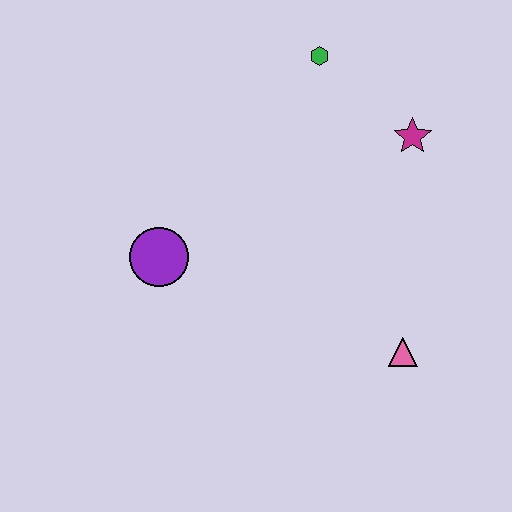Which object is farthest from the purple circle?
The magenta star is farthest from the purple circle.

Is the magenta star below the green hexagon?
Yes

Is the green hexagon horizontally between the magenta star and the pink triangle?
No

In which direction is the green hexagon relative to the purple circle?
The green hexagon is above the purple circle.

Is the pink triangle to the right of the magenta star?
No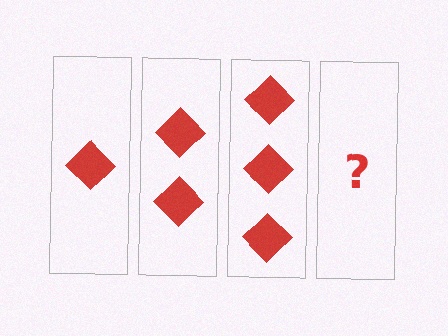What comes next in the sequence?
The next element should be 4 diamonds.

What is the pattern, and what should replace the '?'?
The pattern is that each step adds one more diamond. The '?' should be 4 diamonds.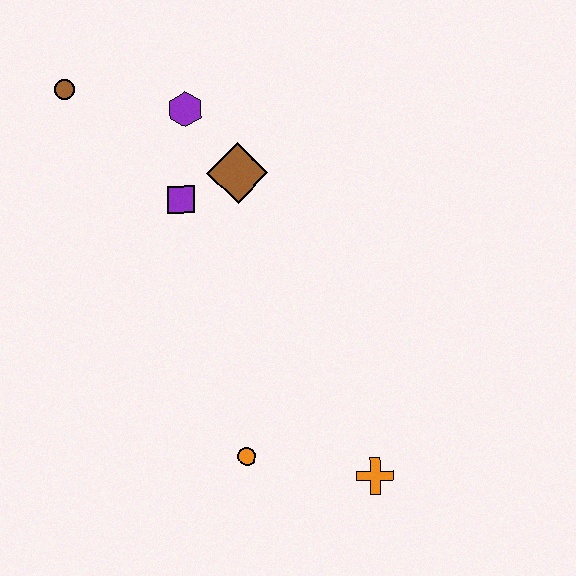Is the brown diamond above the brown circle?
No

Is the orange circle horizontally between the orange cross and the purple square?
Yes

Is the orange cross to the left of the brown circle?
No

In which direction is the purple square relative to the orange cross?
The purple square is above the orange cross.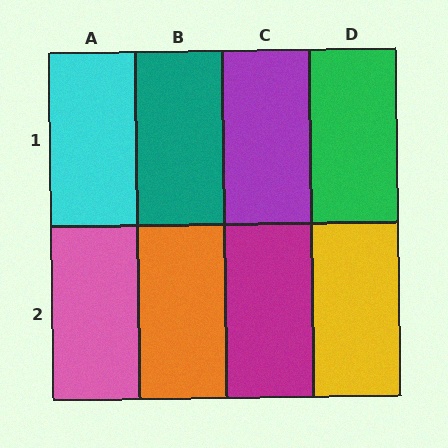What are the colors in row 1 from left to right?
Cyan, teal, purple, green.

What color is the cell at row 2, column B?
Orange.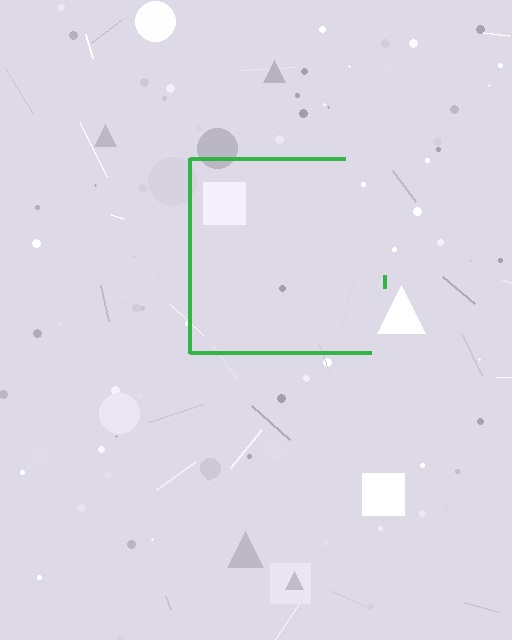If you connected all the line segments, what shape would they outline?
They would outline a square.